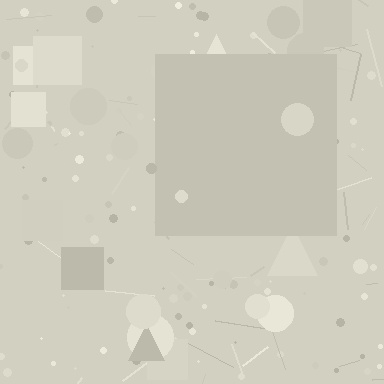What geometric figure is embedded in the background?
A square is embedded in the background.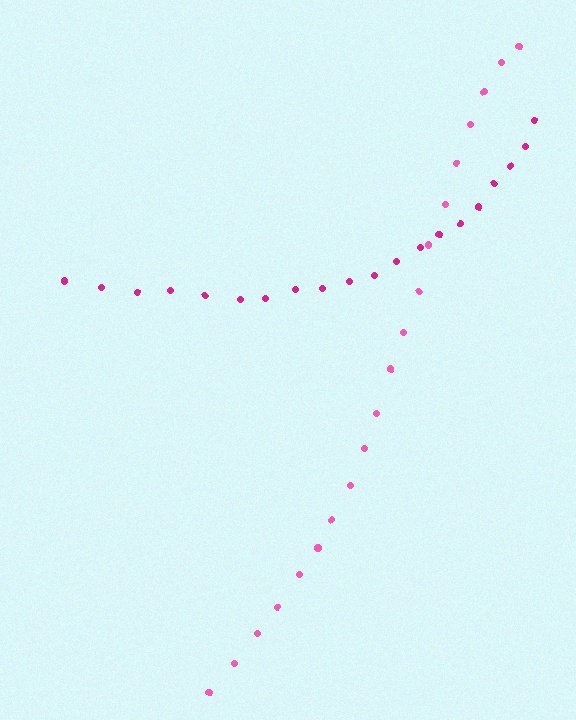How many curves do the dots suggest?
There are 2 distinct paths.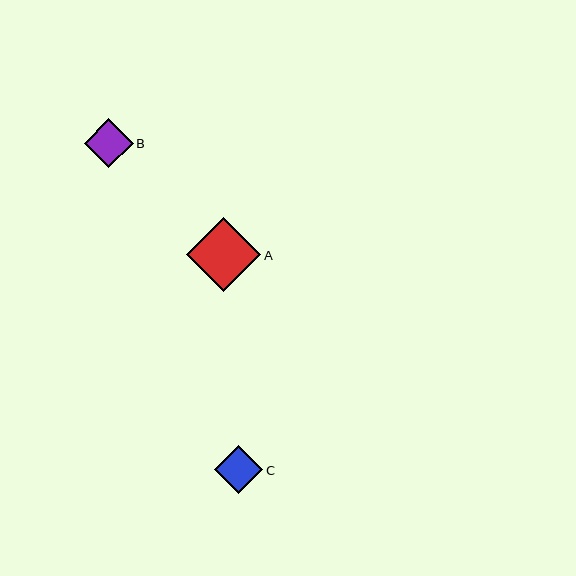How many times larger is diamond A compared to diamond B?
Diamond A is approximately 1.5 times the size of diamond B.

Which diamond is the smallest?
Diamond C is the smallest with a size of approximately 48 pixels.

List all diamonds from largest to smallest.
From largest to smallest: A, B, C.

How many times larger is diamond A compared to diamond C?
Diamond A is approximately 1.5 times the size of diamond C.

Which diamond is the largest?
Diamond A is the largest with a size of approximately 74 pixels.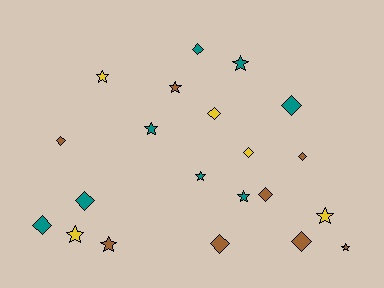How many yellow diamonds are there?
There are 2 yellow diamonds.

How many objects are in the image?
There are 21 objects.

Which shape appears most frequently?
Diamond, with 11 objects.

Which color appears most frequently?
Brown, with 8 objects.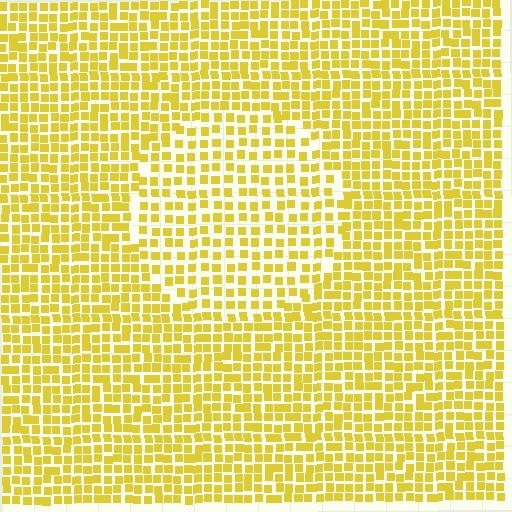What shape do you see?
I see a circle.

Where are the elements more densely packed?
The elements are more densely packed outside the circle boundary.